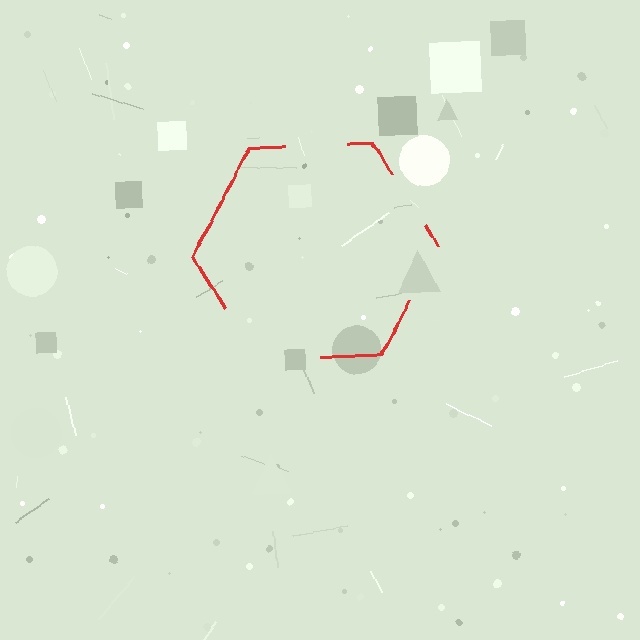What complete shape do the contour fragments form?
The contour fragments form a hexagon.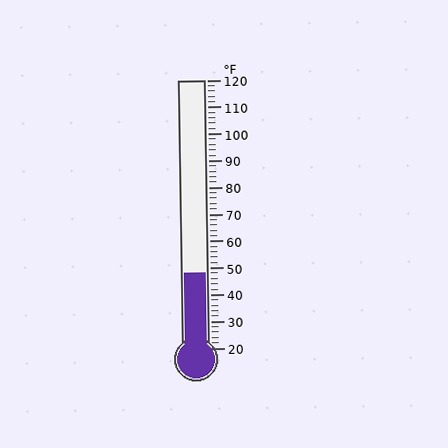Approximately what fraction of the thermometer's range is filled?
The thermometer is filled to approximately 30% of its range.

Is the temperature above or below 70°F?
The temperature is below 70°F.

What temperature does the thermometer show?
The thermometer shows approximately 48°F.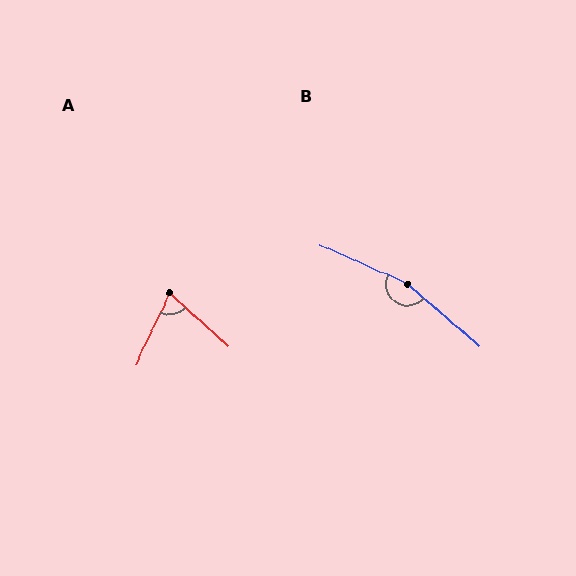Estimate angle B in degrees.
Approximately 163 degrees.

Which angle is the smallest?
A, at approximately 73 degrees.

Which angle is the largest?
B, at approximately 163 degrees.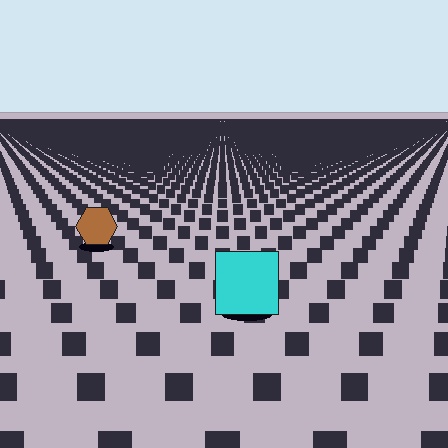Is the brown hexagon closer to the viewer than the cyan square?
No. The cyan square is closer — you can tell from the texture gradient: the ground texture is coarser near it.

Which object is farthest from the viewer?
The brown hexagon is farthest from the viewer. It appears smaller and the ground texture around it is denser.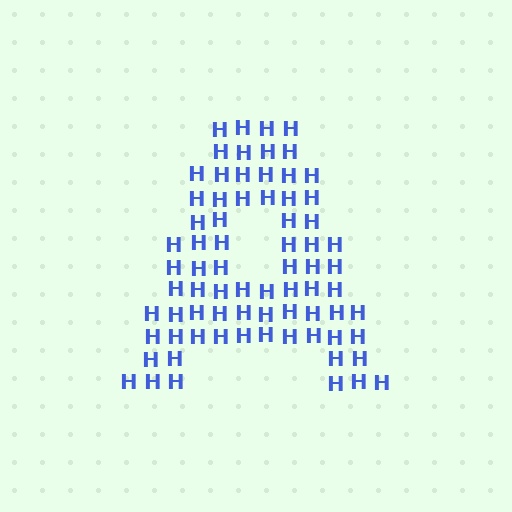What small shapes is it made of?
It is made of small letter H's.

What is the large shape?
The large shape is the letter A.